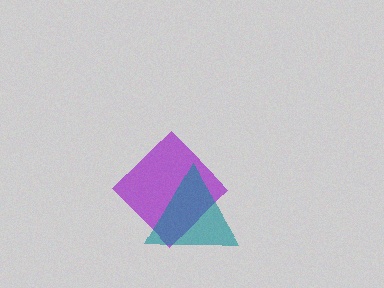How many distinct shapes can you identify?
There are 2 distinct shapes: a purple diamond, a teal triangle.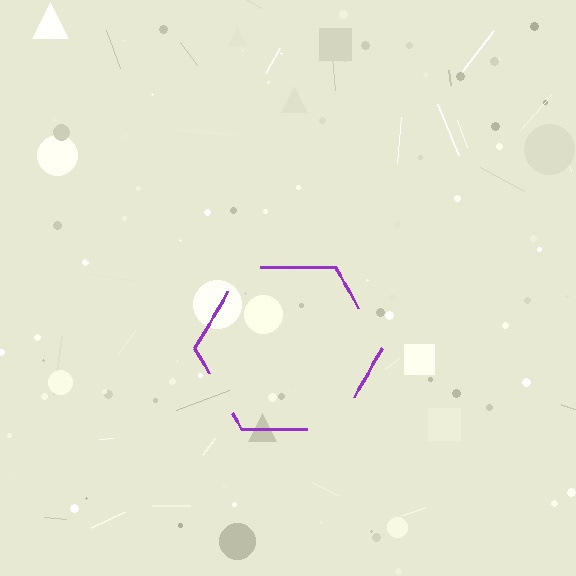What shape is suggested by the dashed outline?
The dashed outline suggests a hexagon.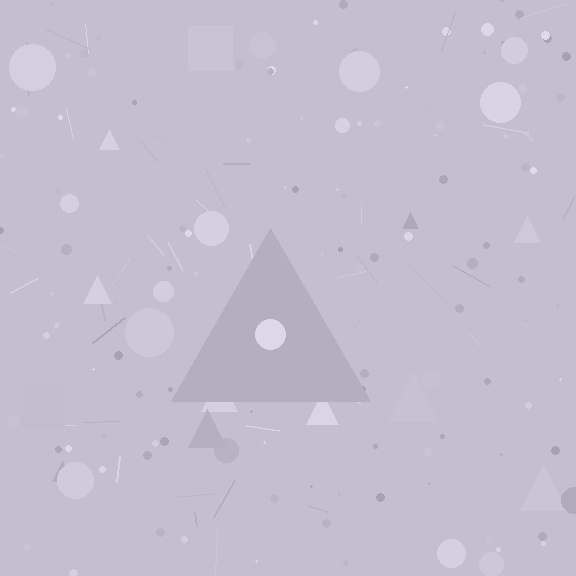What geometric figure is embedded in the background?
A triangle is embedded in the background.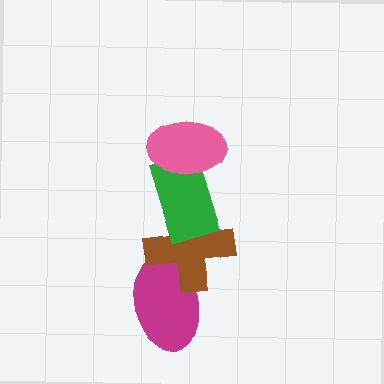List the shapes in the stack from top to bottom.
From top to bottom: the pink ellipse, the green rectangle, the brown cross, the magenta ellipse.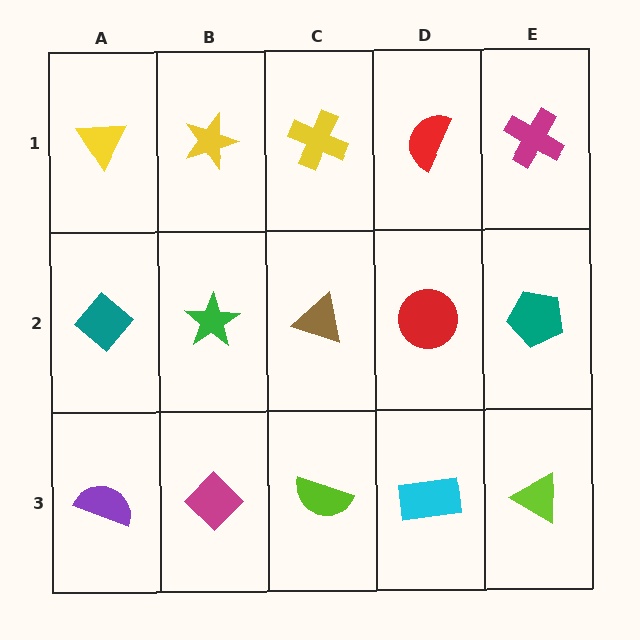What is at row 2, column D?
A red circle.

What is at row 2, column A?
A teal diamond.